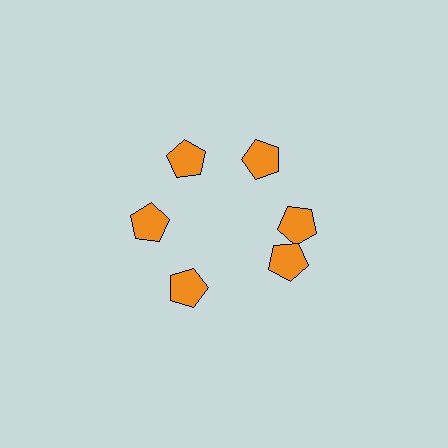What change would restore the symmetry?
The symmetry would be restored by rotating it back into even spacing with its neighbors so that all 6 pentagons sit at equal angles and equal distance from the center.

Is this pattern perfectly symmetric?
No. The 6 orange pentagons are arranged in a ring, but one element near the 5 o'clock position is rotated out of alignment along the ring, breaking the 6-fold rotational symmetry.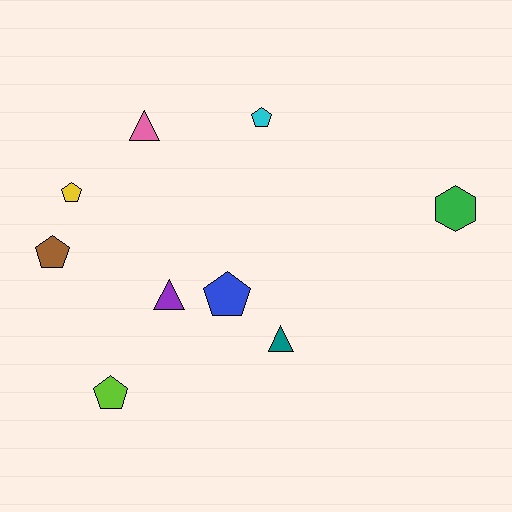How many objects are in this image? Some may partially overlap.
There are 9 objects.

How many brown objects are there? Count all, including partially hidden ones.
There is 1 brown object.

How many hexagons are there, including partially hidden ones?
There is 1 hexagon.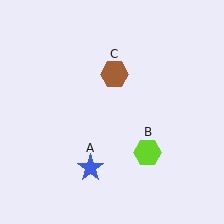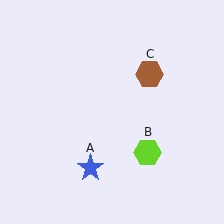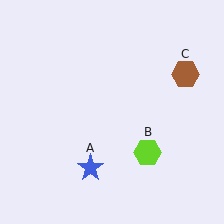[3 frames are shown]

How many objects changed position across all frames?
1 object changed position: brown hexagon (object C).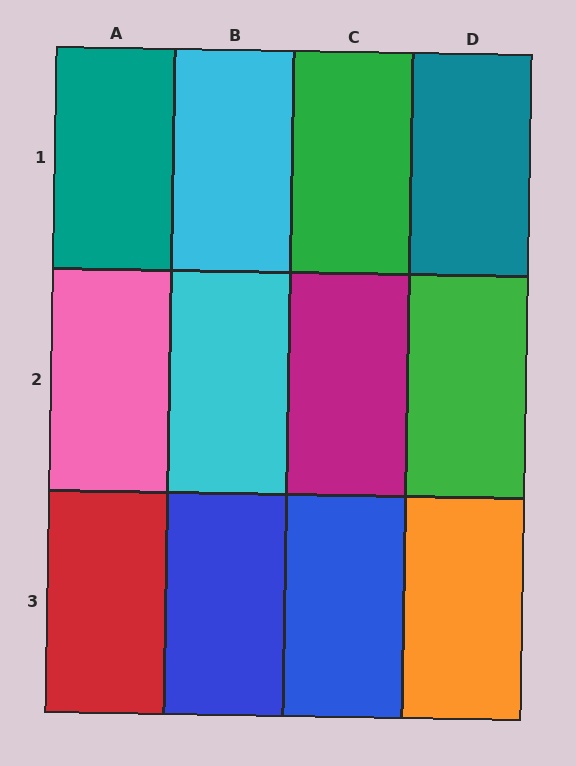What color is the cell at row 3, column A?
Red.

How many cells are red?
1 cell is red.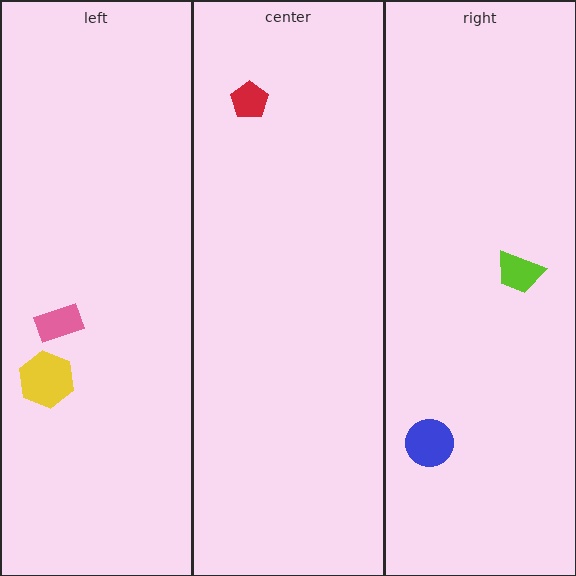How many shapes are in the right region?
2.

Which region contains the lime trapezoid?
The right region.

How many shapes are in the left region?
2.